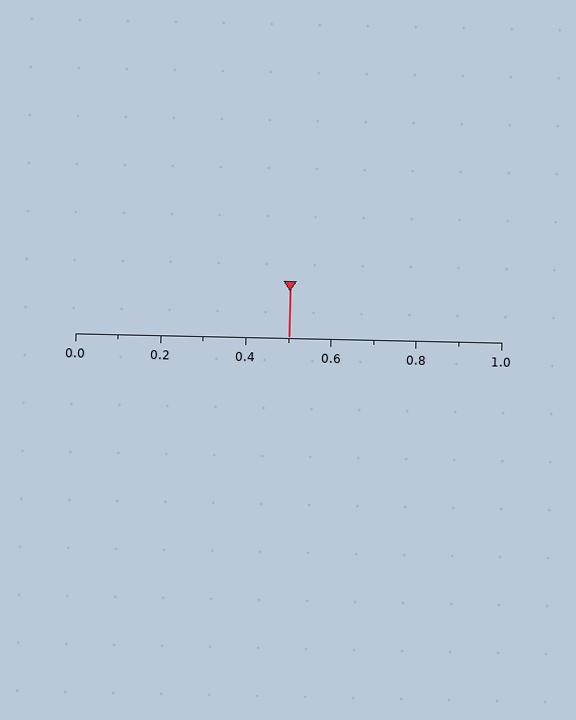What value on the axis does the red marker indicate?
The marker indicates approximately 0.5.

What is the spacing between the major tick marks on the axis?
The major ticks are spaced 0.2 apart.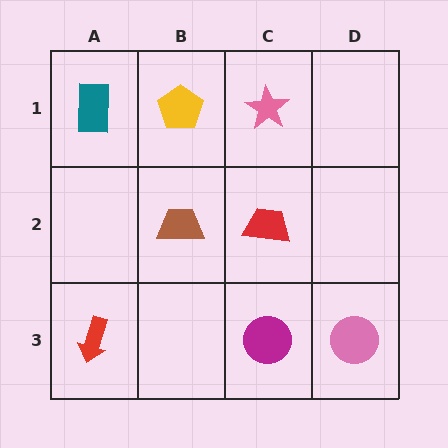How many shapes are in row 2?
2 shapes.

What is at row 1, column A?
A teal rectangle.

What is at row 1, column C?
A pink star.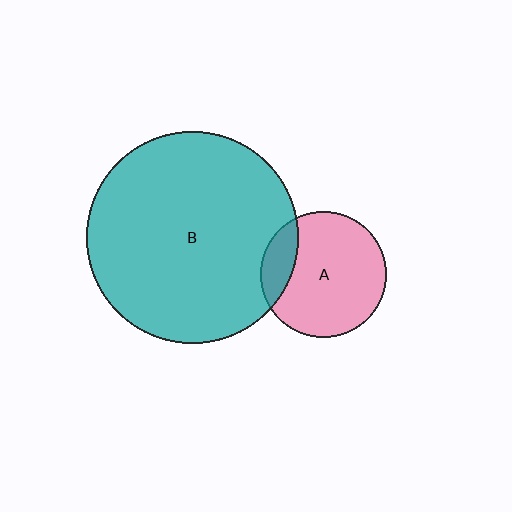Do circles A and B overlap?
Yes.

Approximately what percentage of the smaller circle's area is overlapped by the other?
Approximately 15%.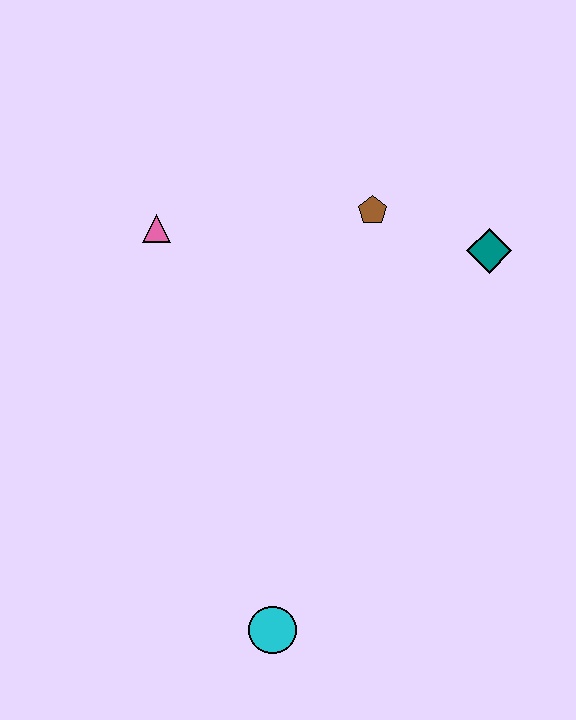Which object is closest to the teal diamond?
The brown pentagon is closest to the teal diamond.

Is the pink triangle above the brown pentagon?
No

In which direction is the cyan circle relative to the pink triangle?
The cyan circle is below the pink triangle.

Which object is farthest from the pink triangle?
The cyan circle is farthest from the pink triangle.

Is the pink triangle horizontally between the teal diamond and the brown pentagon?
No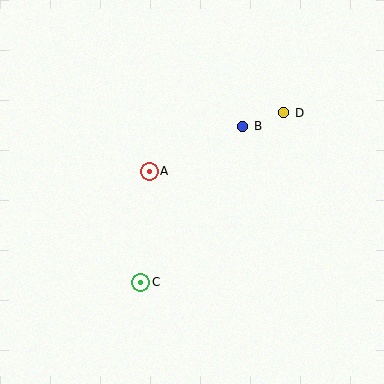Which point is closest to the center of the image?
Point A at (149, 171) is closest to the center.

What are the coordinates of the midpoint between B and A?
The midpoint between B and A is at (196, 149).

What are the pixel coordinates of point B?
Point B is at (243, 126).